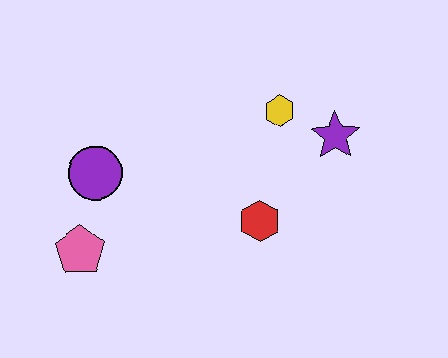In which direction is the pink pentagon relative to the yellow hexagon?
The pink pentagon is to the left of the yellow hexagon.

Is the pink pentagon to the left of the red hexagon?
Yes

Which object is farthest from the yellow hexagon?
The pink pentagon is farthest from the yellow hexagon.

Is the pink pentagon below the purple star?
Yes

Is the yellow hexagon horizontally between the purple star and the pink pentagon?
Yes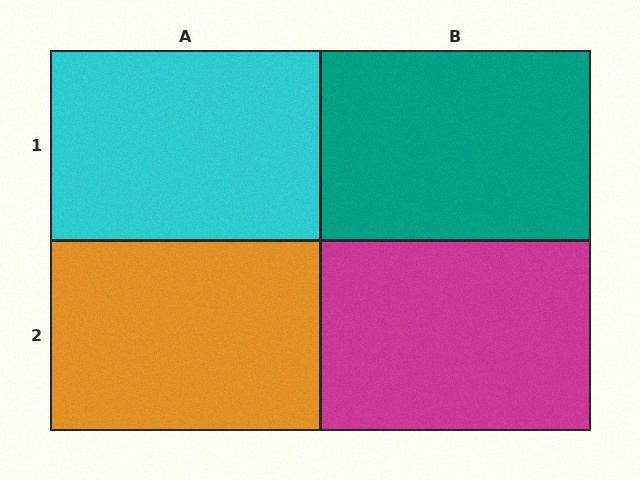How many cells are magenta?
1 cell is magenta.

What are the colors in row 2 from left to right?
Orange, magenta.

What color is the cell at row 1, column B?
Teal.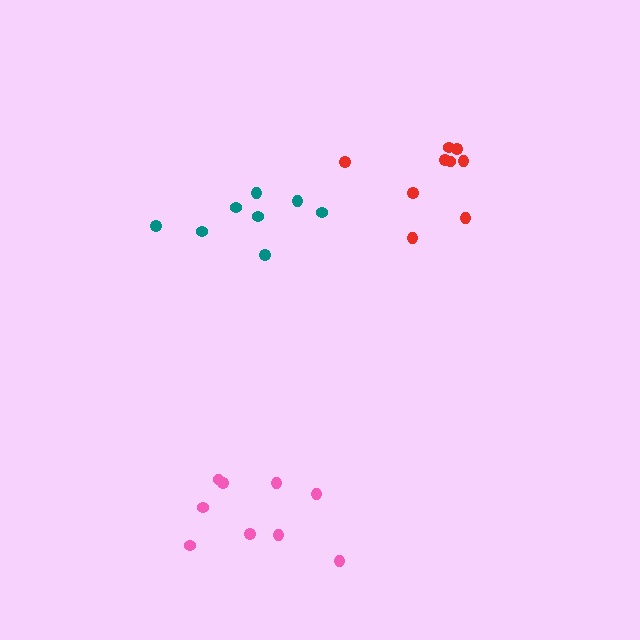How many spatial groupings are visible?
There are 3 spatial groupings.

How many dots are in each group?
Group 1: 9 dots, Group 2: 9 dots, Group 3: 8 dots (26 total).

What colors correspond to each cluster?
The clusters are colored: pink, red, teal.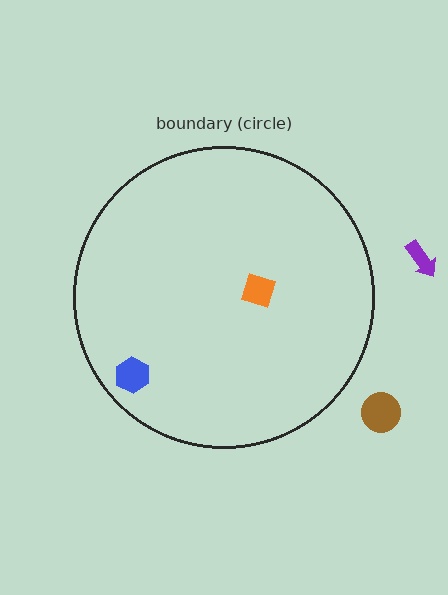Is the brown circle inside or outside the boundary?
Outside.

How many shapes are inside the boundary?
2 inside, 2 outside.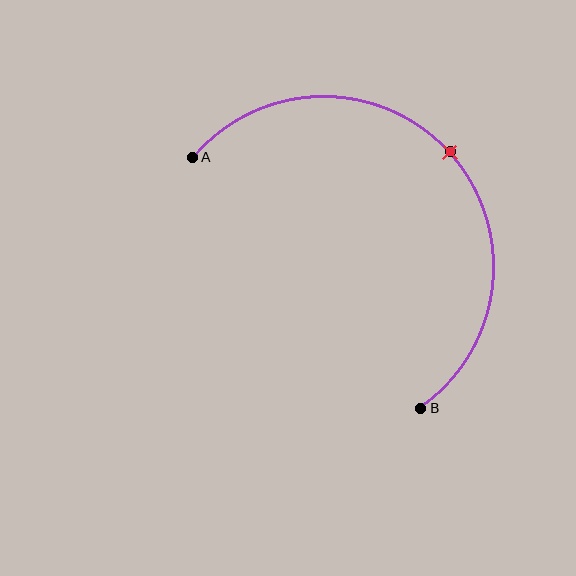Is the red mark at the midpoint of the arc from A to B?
Yes. The red mark lies on the arc at equal arc-length from both A and B — it is the arc midpoint.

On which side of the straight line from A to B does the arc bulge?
The arc bulges above and to the right of the straight line connecting A and B.